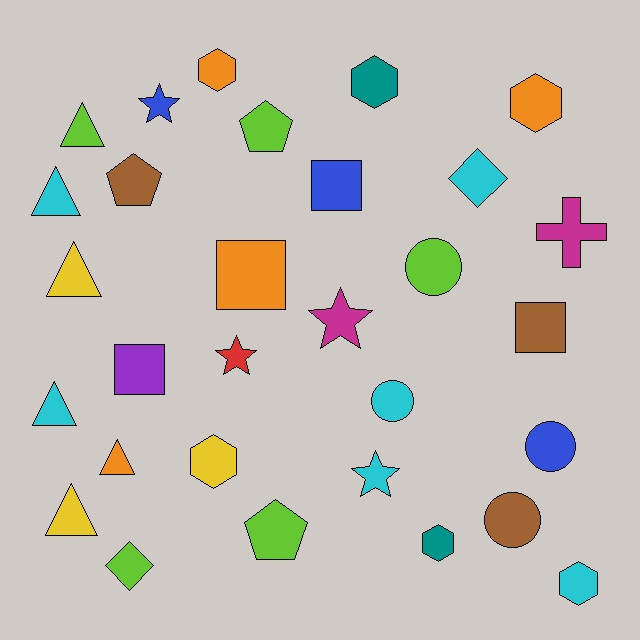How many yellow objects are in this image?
There are 3 yellow objects.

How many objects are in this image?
There are 30 objects.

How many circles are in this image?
There are 4 circles.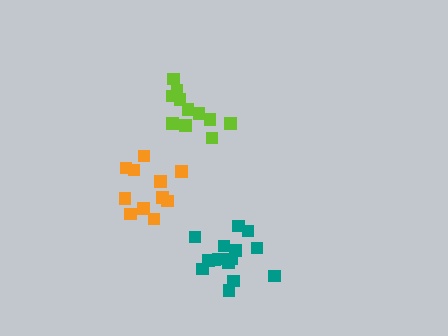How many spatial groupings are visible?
There are 3 spatial groupings.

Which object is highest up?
The lime cluster is topmost.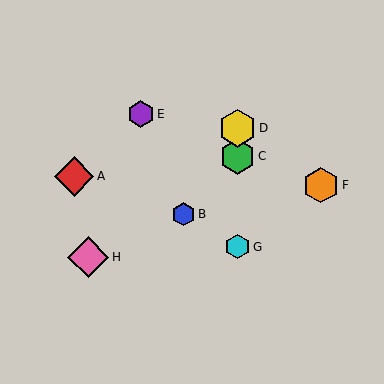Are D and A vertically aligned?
No, D is at x≈237 and A is at x≈74.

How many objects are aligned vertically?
3 objects (C, D, G) are aligned vertically.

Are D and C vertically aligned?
Yes, both are at x≈237.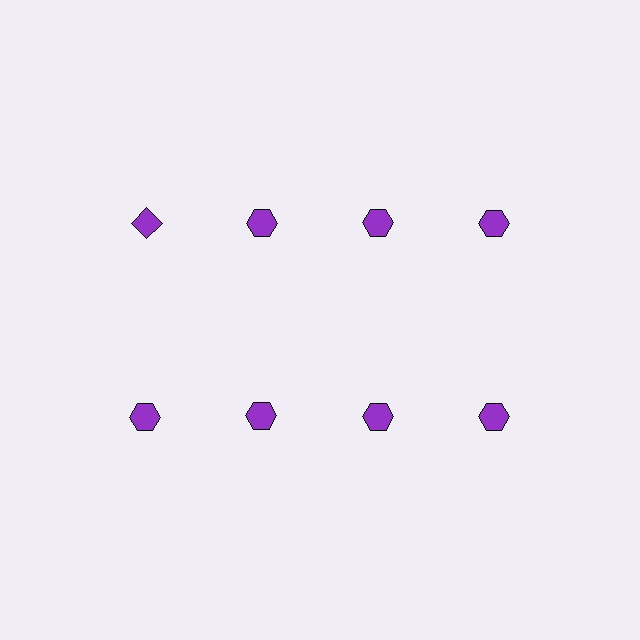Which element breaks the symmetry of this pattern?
The purple diamond in the top row, leftmost column breaks the symmetry. All other shapes are purple hexagons.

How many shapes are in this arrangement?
There are 8 shapes arranged in a grid pattern.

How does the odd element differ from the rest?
It has a different shape: diamond instead of hexagon.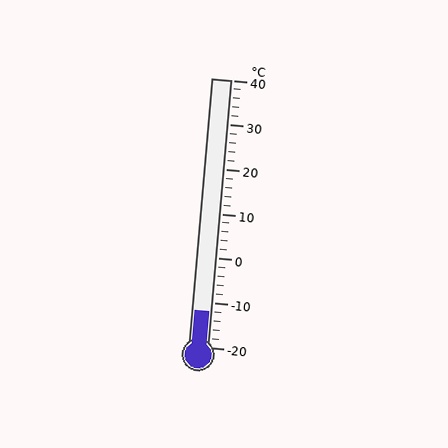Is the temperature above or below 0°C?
The temperature is below 0°C.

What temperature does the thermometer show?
The thermometer shows approximately -12°C.